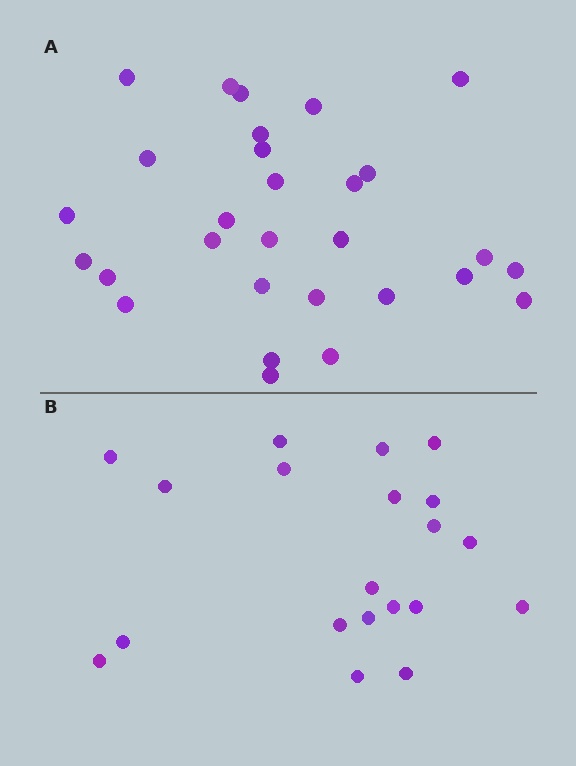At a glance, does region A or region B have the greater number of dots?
Region A (the top region) has more dots.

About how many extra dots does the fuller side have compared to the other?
Region A has roughly 8 or so more dots than region B.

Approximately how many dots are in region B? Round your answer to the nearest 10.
About 20 dots.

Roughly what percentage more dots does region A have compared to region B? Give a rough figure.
About 45% more.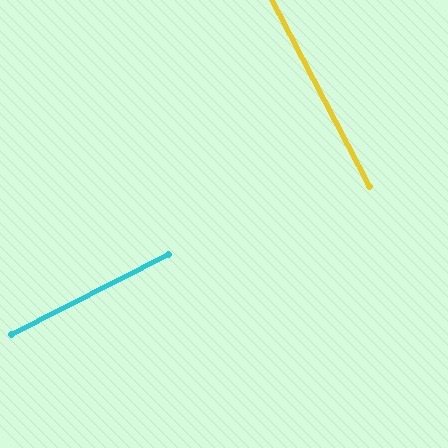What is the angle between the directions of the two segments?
Approximately 90 degrees.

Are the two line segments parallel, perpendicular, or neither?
Perpendicular — they meet at approximately 90°.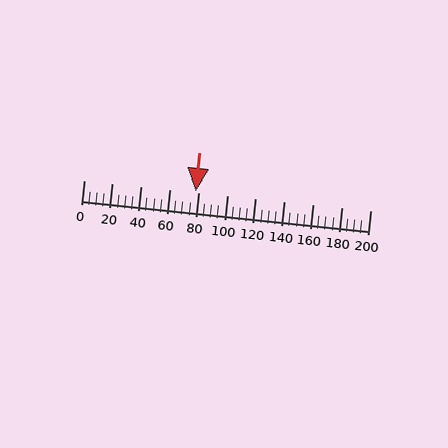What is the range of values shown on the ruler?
The ruler shows values from 0 to 200.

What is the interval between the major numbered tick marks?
The major tick marks are spaced 20 units apart.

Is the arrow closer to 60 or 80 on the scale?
The arrow is closer to 80.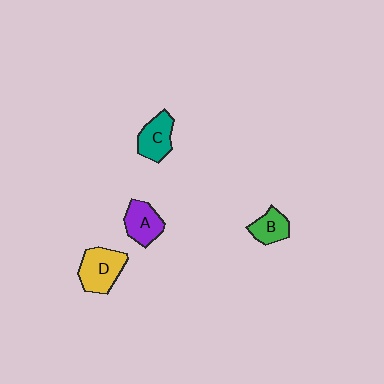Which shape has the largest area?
Shape D (yellow).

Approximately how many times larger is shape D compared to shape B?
Approximately 1.6 times.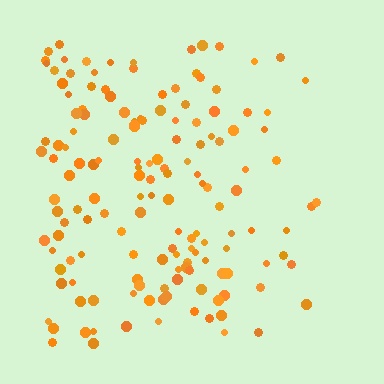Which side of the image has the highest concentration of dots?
The left.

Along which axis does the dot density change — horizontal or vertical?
Horizontal.